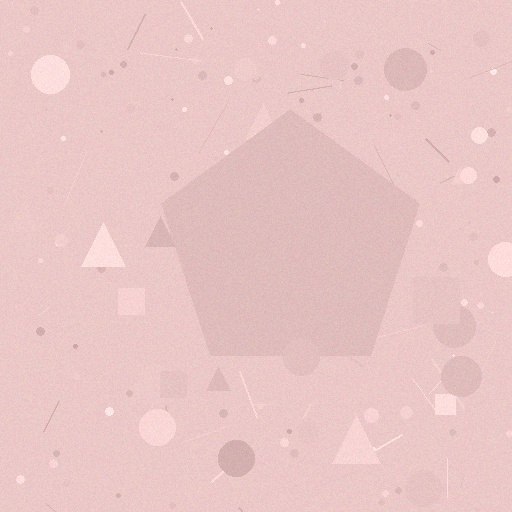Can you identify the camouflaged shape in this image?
The camouflaged shape is a pentagon.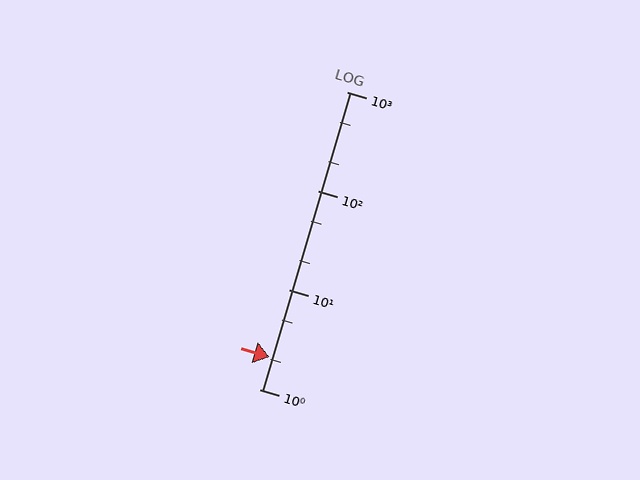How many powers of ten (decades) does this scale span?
The scale spans 3 decades, from 1 to 1000.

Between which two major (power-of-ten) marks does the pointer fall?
The pointer is between 1 and 10.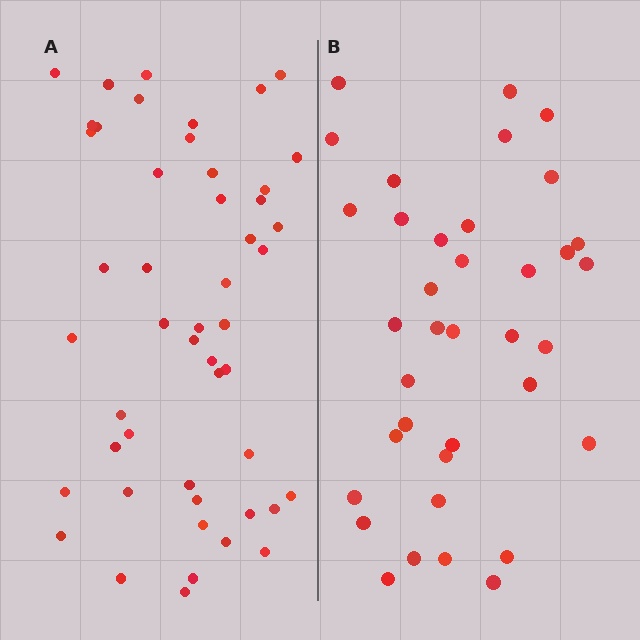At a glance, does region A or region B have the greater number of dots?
Region A (the left region) has more dots.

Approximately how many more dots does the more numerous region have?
Region A has roughly 12 or so more dots than region B.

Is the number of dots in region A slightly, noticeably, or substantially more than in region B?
Region A has noticeably more, but not dramatically so. The ratio is roughly 1.3 to 1.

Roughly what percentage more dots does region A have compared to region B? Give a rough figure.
About 30% more.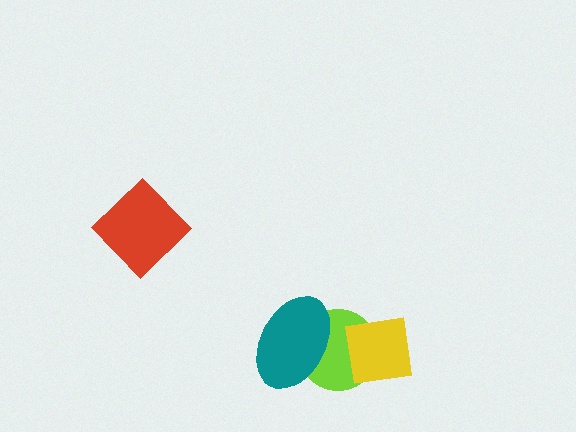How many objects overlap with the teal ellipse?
1 object overlaps with the teal ellipse.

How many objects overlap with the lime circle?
2 objects overlap with the lime circle.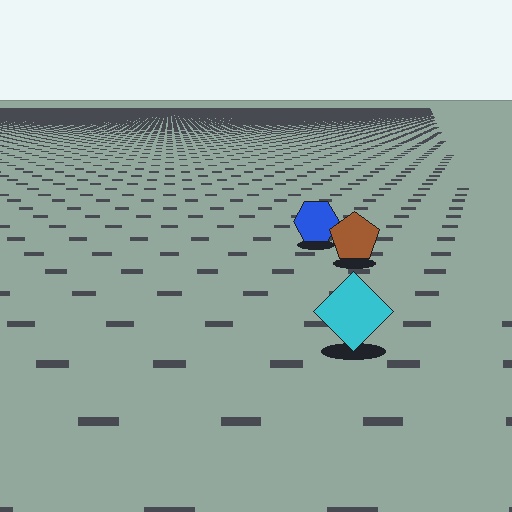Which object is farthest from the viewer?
The blue hexagon is farthest from the viewer. It appears smaller and the ground texture around it is denser.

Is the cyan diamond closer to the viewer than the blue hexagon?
Yes. The cyan diamond is closer — you can tell from the texture gradient: the ground texture is coarser near it.